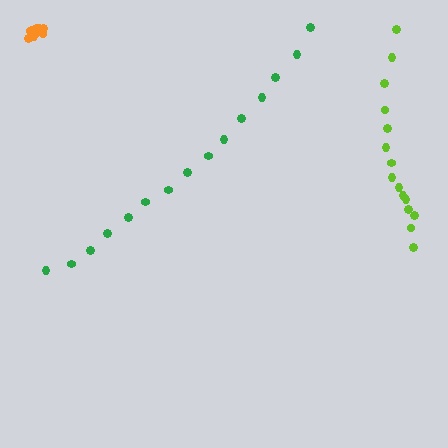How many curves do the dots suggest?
There are 3 distinct paths.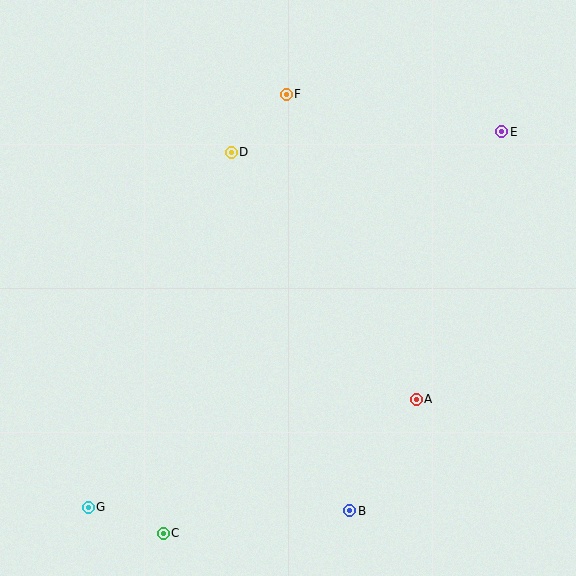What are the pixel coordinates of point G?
Point G is at (88, 507).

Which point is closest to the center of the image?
Point D at (231, 152) is closest to the center.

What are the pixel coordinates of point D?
Point D is at (231, 152).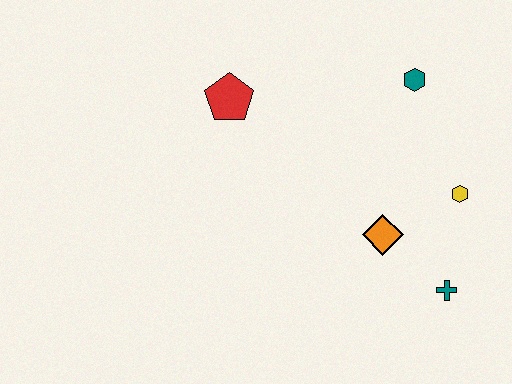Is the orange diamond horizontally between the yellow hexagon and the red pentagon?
Yes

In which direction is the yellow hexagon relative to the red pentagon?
The yellow hexagon is to the right of the red pentagon.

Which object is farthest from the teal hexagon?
The teal cross is farthest from the teal hexagon.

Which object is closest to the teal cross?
The orange diamond is closest to the teal cross.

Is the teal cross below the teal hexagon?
Yes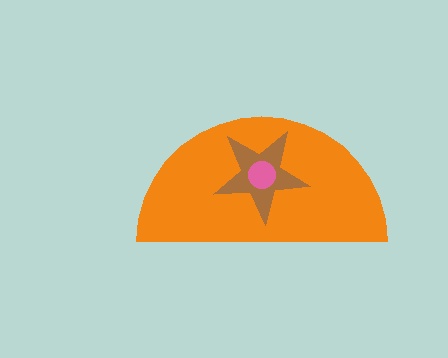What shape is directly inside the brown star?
The pink circle.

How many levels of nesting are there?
3.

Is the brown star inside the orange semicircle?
Yes.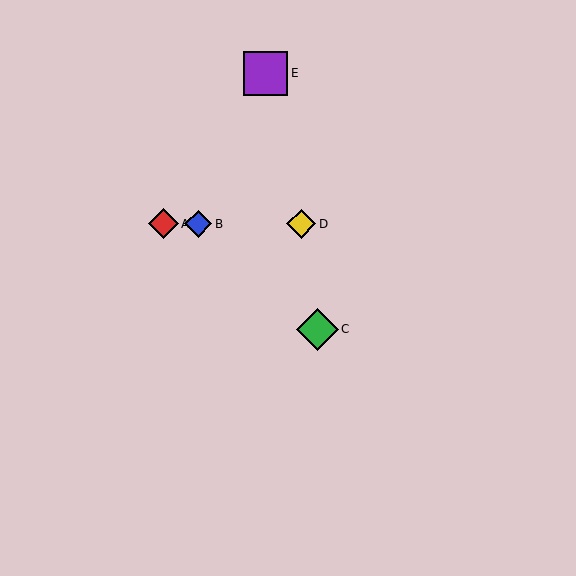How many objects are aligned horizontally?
3 objects (A, B, D) are aligned horizontally.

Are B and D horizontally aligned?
Yes, both are at y≈224.